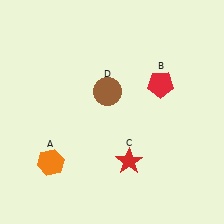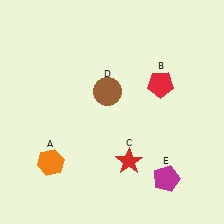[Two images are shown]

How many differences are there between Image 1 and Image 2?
There is 1 difference between the two images.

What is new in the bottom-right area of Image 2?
A magenta pentagon (E) was added in the bottom-right area of Image 2.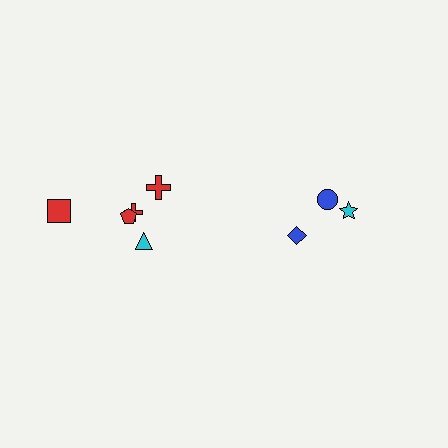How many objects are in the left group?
There are 5 objects.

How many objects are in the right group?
There are 3 objects.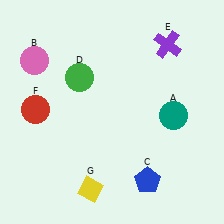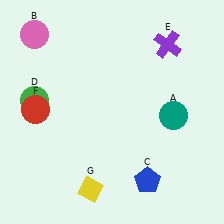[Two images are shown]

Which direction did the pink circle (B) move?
The pink circle (B) moved up.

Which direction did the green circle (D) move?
The green circle (D) moved left.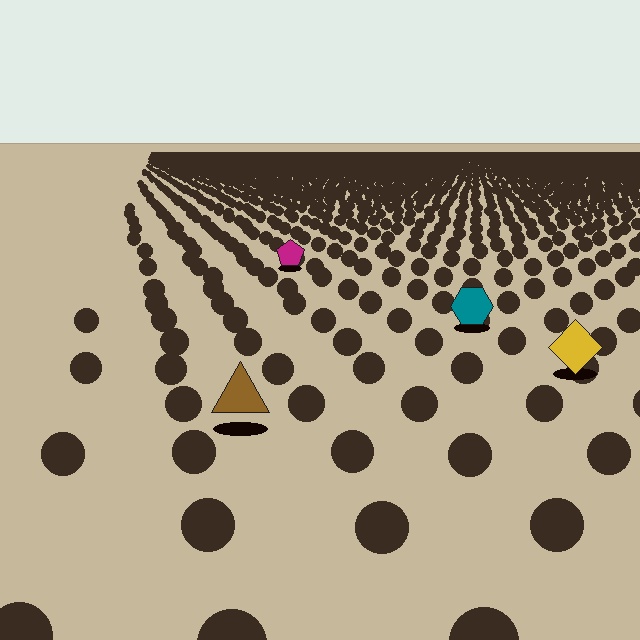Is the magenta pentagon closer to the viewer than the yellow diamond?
No. The yellow diamond is closer — you can tell from the texture gradient: the ground texture is coarser near it.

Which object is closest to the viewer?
The brown triangle is closest. The texture marks near it are larger and more spread out.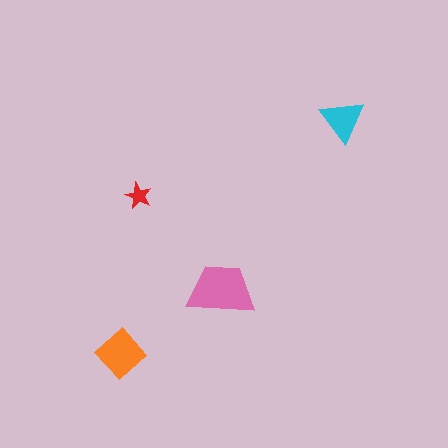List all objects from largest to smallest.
The pink trapezoid, the orange diamond, the cyan triangle, the red star.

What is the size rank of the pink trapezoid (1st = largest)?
1st.